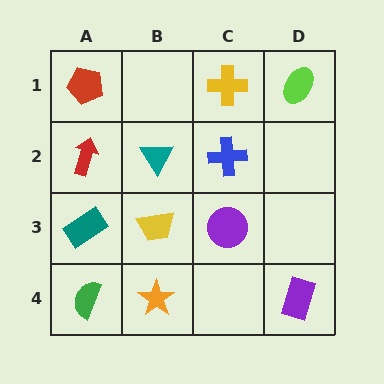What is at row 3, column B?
A yellow trapezoid.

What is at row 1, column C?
A yellow cross.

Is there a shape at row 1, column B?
No, that cell is empty.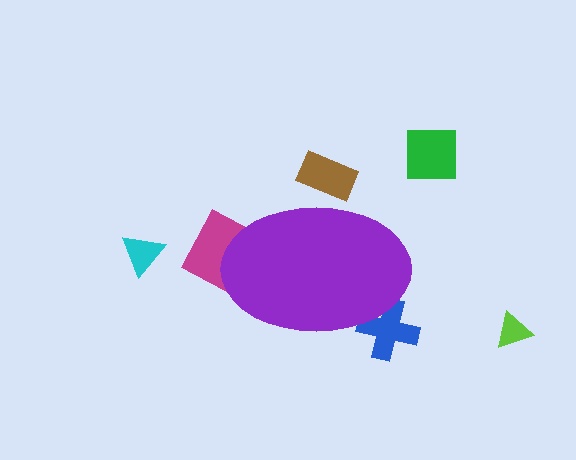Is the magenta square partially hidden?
Yes, the magenta square is partially hidden behind the purple ellipse.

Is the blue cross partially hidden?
Yes, the blue cross is partially hidden behind the purple ellipse.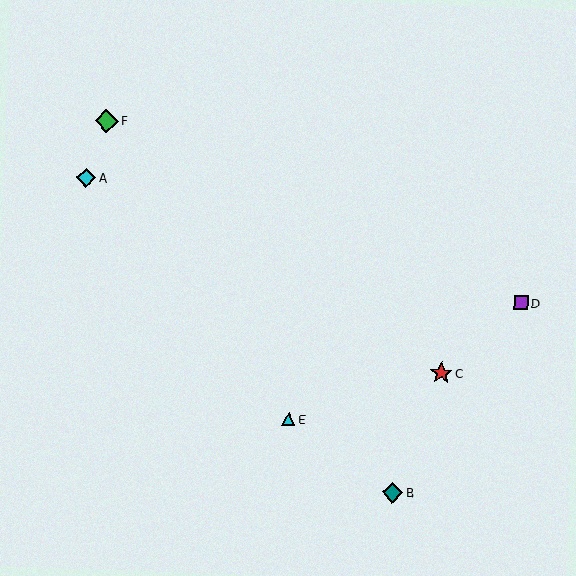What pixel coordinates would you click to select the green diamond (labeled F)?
Click at (107, 121) to select the green diamond F.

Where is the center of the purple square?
The center of the purple square is at (521, 303).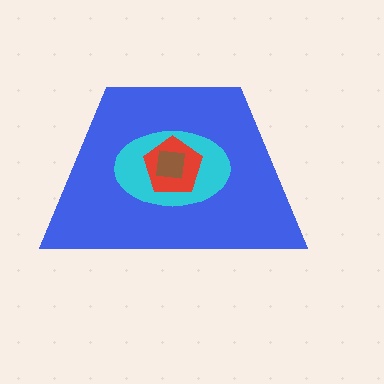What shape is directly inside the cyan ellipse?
The red pentagon.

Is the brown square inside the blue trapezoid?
Yes.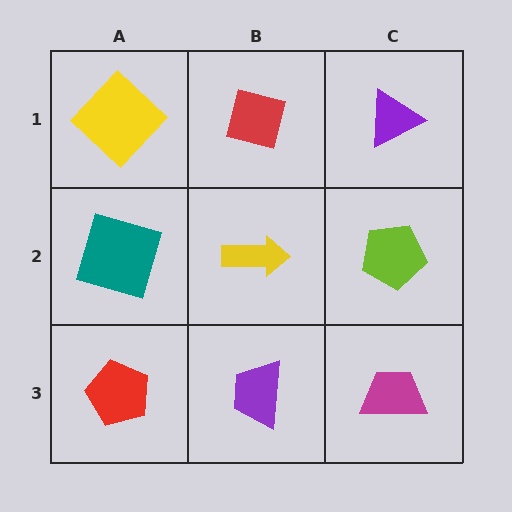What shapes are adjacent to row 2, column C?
A purple triangle (row 1, column C), a magenta trapezoid (row 3, column C), a yellow arrow (row 2, column B).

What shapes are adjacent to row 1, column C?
A lime pentagon (row 2, column C), a red square (row 1, column B).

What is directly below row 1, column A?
A teal square.